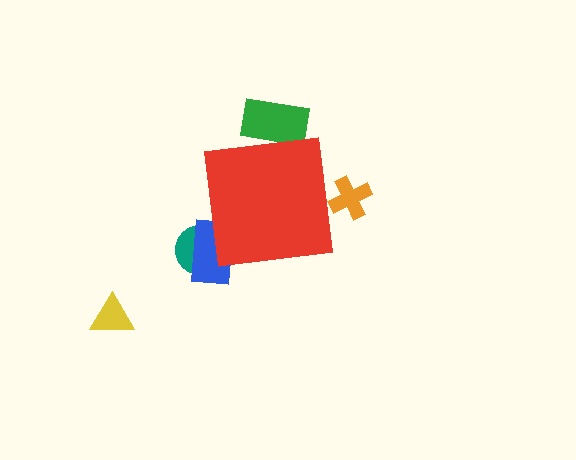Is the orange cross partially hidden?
Yes, the orange cross is partially hidden behind the red square.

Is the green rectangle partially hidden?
Yes, the green rectangle is partially hidden behind the red square.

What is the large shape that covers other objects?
A red square.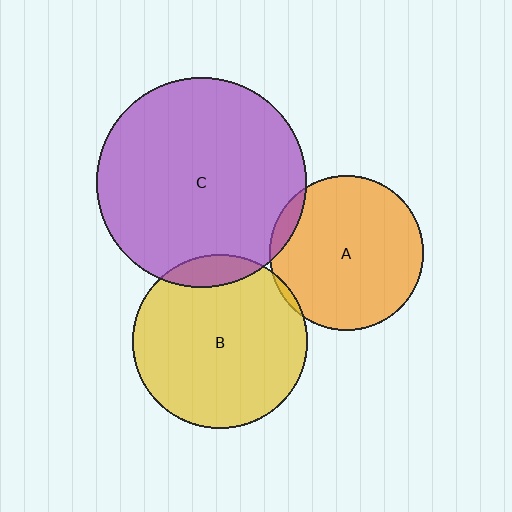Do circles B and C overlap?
Yes.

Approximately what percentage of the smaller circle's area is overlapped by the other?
Approximately 10%.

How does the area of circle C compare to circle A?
Approximately 1.9 times.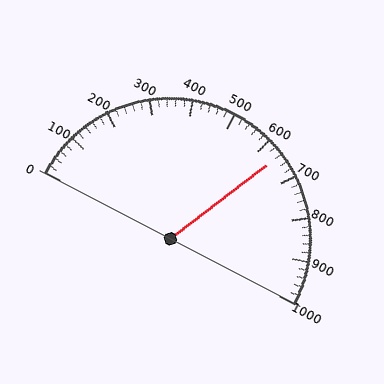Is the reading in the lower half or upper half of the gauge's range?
The reading is in the upper half of the range (0 to 1000).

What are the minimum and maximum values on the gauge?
The gauge ranges from 0 to 1000.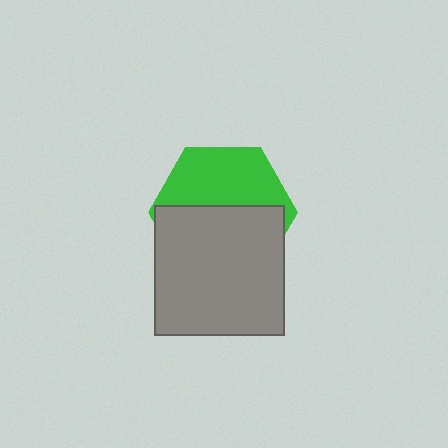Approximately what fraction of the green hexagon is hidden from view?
Roughly 55% of the green hexagon is hidden behind the gray square.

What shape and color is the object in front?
The object in front is a gray square.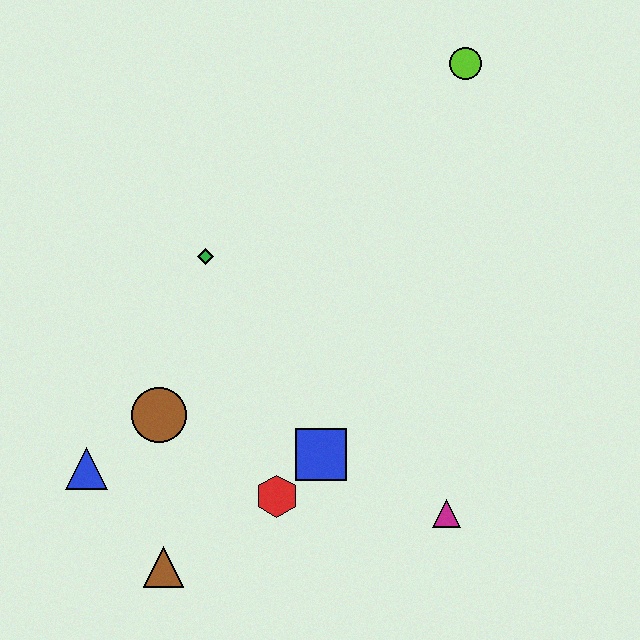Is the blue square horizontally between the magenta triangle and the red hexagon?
Yes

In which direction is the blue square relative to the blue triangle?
The blue square is to the right of the blue triangle.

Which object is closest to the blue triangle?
The brown circle is closest to the blue triangle.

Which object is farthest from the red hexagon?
The lime circle is farthest from the red hexagon.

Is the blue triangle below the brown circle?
Yes